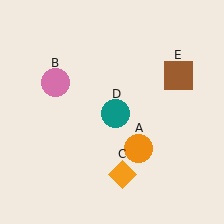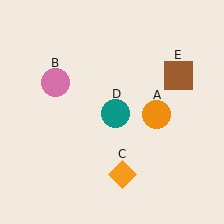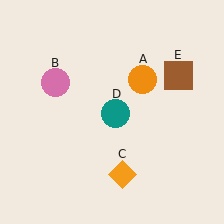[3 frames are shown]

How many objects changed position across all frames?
1 object changed position: orange circle (object A).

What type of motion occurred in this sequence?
The orange circle (object A) rotated counterclockwise around the center of the scene.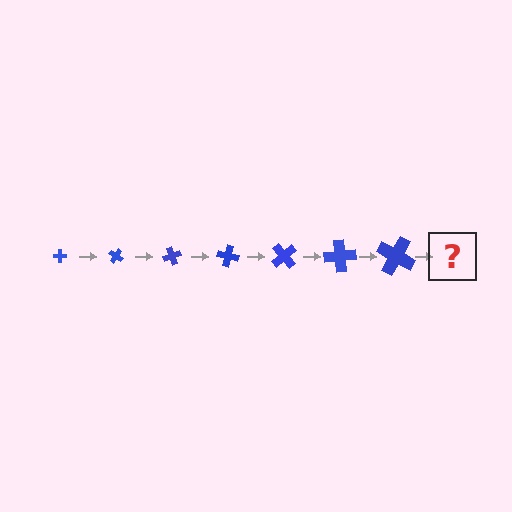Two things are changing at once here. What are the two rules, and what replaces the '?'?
The two rules are that the cross grows larger each step and it rotates 35 degrees each step. The '?' should be a cross, larger than the previous one and rotated 245 degrees from the start.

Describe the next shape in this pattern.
It should be a cross, larger than the previous one and rotated 245 degrees from the start.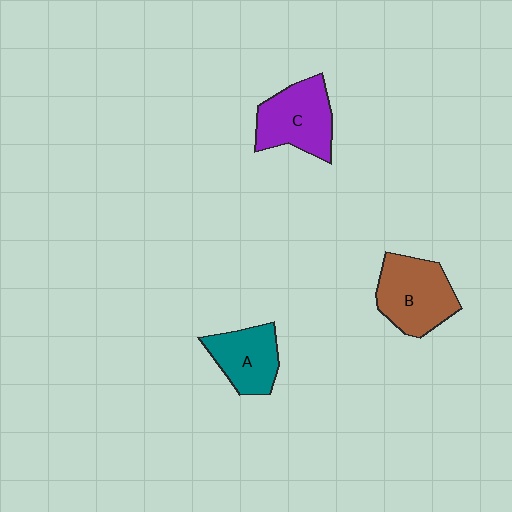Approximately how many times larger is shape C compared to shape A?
Approximately 1.2 times.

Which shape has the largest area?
Shape B (brown).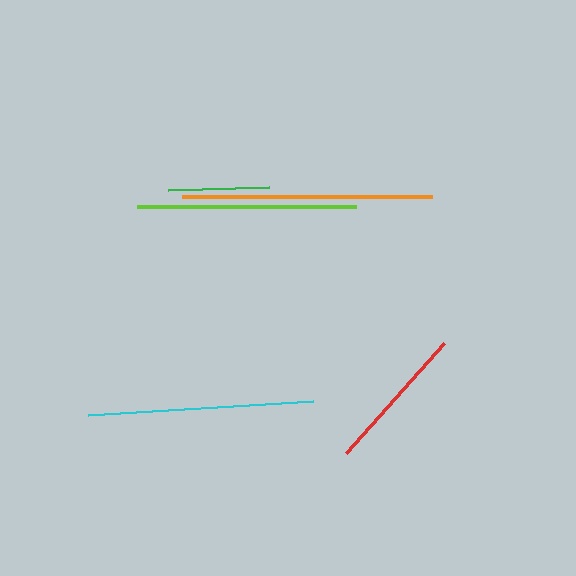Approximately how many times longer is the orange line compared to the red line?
The orange line is approximately 1.7 times the length of the red line.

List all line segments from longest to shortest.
From longest to shortest: orange, cyan, lime, red, green.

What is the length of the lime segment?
The lime segment is approximately 220 pixels long.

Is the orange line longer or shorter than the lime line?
The orange line is longer than the lime line.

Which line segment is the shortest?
The green line is the shortest at approximately 101 pixels.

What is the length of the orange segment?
The orange segment is approximately 250 pixels long.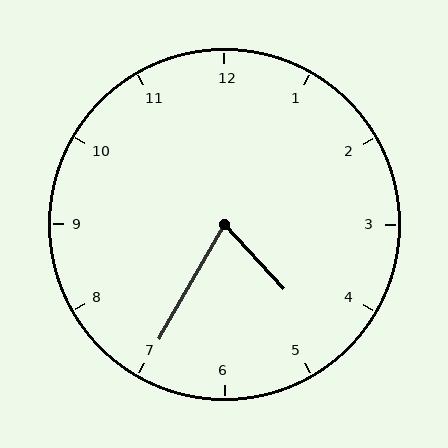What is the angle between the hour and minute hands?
Approximately 72 degrees.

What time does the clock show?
4:35.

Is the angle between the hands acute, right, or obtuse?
It is acute.